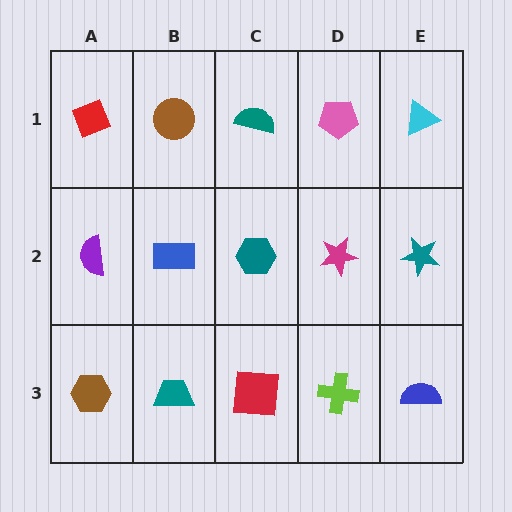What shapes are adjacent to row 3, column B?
A blue rectangle (row 2, column B), a brown hexagon (row 3, column A), a red square (row 3, column C).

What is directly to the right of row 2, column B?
A teal hexagon.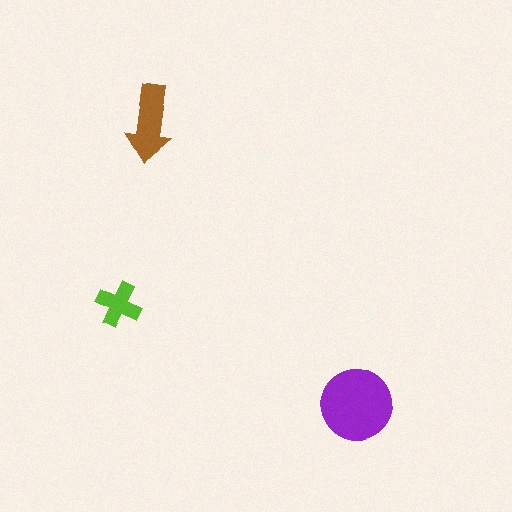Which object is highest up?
The brown arrow is topmost.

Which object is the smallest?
The lime cross.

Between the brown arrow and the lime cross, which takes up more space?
The brown arrow.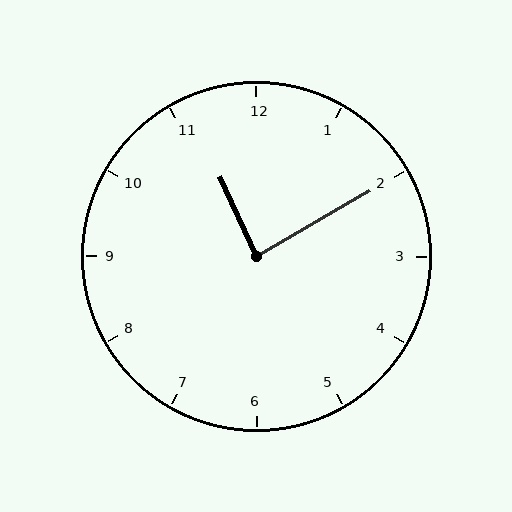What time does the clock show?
11:10.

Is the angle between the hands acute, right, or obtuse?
It is right.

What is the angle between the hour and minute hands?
Approximately 85 degrees.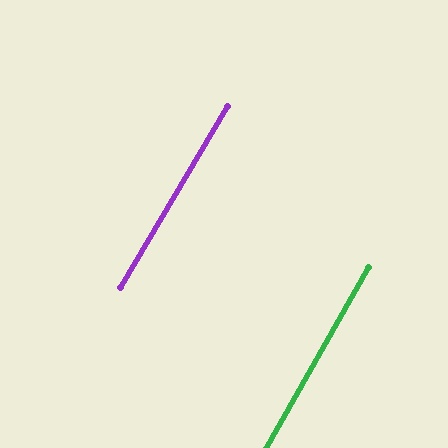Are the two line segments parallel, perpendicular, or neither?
Parallel — their directions differ by only 1.0°.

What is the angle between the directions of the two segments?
Approximately 1 degree.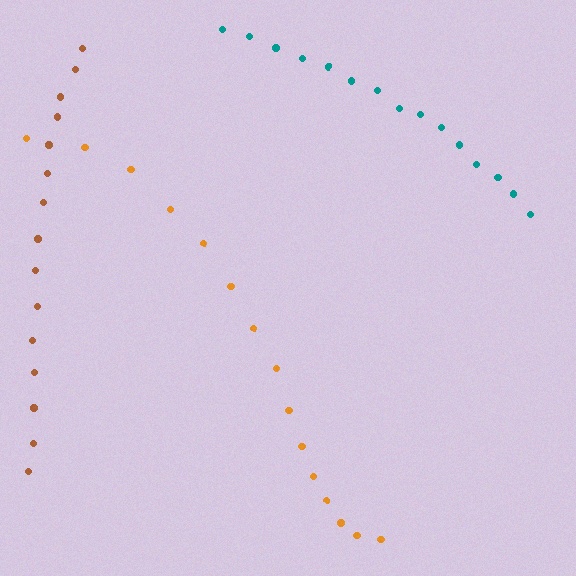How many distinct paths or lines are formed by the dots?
There are 3 distinct paths.